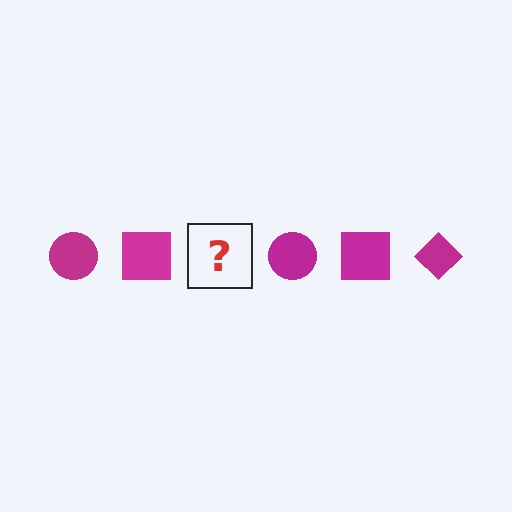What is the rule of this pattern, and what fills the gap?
The rule is that the pattern cycles through circle, square, diamond shapes in magenta. The gap should be filled with a magenta diamond.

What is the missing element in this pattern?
The missing element is a magenta diamond.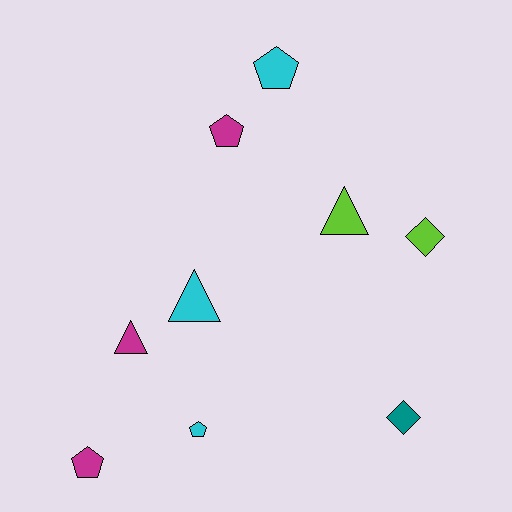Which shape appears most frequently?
Pentagon, with 4 objects.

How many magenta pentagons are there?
There are 2 magenta pentagons.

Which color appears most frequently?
Cyan, with 3 objects.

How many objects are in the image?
There are 9 objects.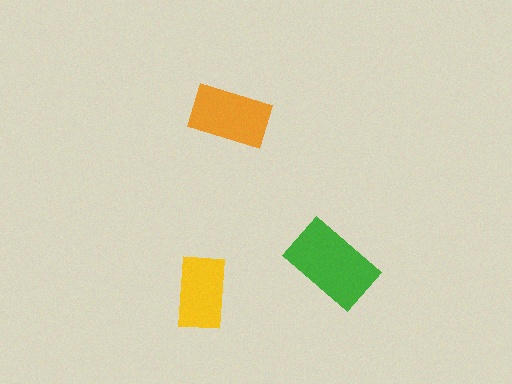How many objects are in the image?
There are 3 objects in the image.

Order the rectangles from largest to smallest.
the green one, the orange one, the yellow one.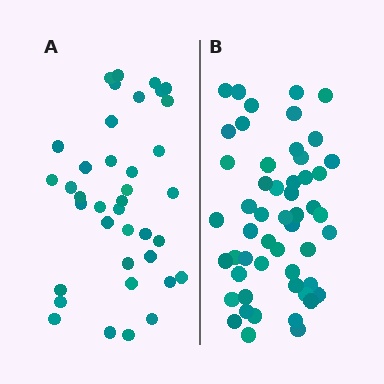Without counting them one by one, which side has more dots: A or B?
Region B (the right region) has more dots.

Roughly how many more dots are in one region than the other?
Region B has approximately 15 more dots than region A.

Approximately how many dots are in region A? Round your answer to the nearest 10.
About 40 dots. (The exact count is 38, which rounds to 40.)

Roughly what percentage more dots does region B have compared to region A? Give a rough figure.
About 35% more.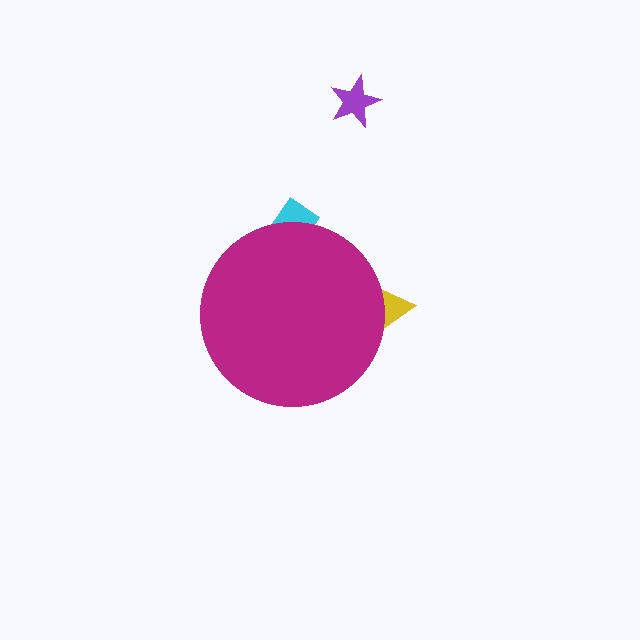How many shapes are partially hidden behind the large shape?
2 shapes are partially hidden.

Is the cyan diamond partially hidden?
Yes, the cyan diamond is partially hidden behind the magenta circle.